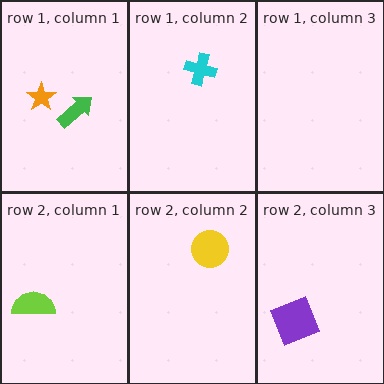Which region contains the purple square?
The row 2, column 3 region.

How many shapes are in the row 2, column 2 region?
1.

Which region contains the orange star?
The row 1, column 1 region.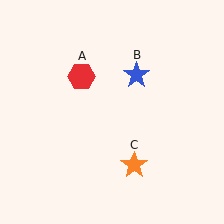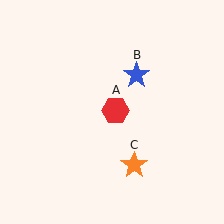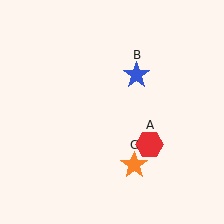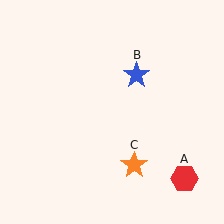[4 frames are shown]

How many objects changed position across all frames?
1 object changed position: red hexagon (object A).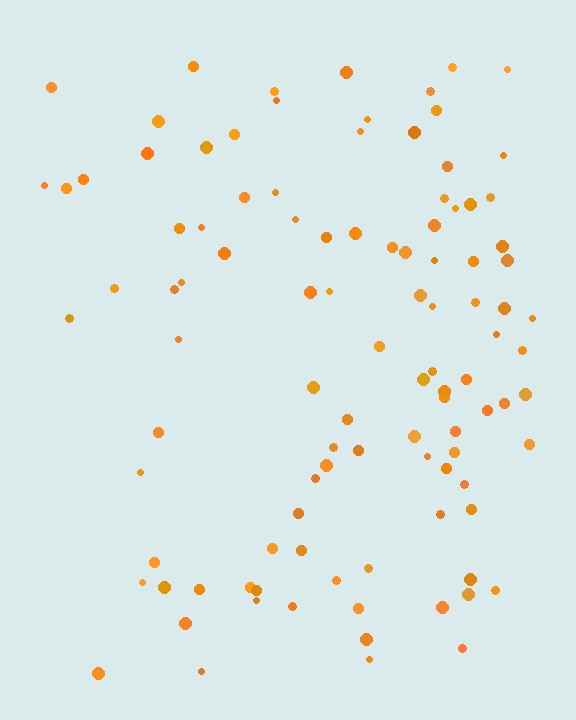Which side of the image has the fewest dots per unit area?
The left.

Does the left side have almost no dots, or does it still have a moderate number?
Still a moderate number, just noticeably fewer than the right.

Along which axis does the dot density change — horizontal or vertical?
Horizontal.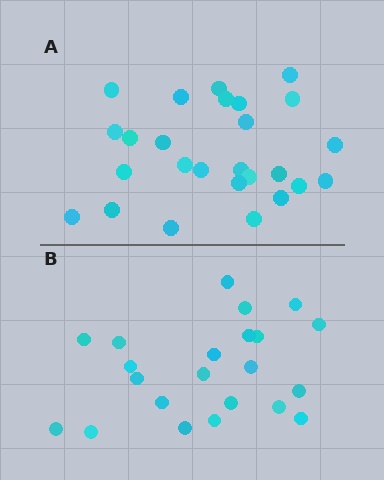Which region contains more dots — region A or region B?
Region A (the top region) has more dots.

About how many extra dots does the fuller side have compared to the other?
Region A has about 4 more dots than region B.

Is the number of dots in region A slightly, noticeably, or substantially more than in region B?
Region A has only slightly more — the two regions are fairly close. The ratio is roughly 1.2 to 1.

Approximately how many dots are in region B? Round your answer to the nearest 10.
About 20 dots. (The exact count is 22, which rounds to 20.)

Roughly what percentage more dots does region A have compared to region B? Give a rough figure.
About 20% more.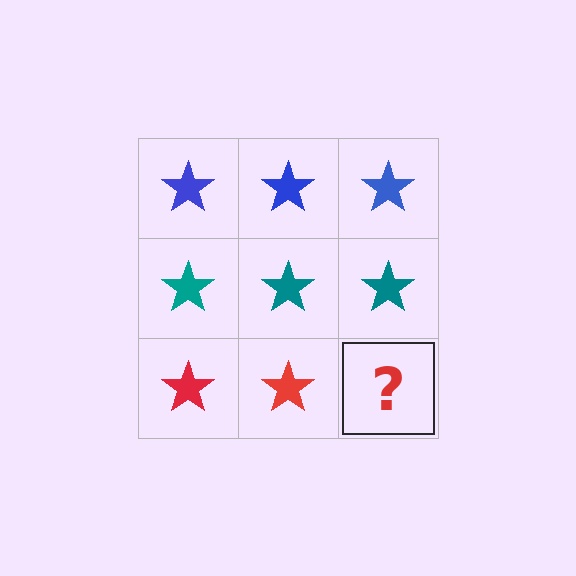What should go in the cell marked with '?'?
The missing cell should contain a red star.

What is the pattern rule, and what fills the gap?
The rule is that each row has a consistent color. The gap should be filled with a red star.